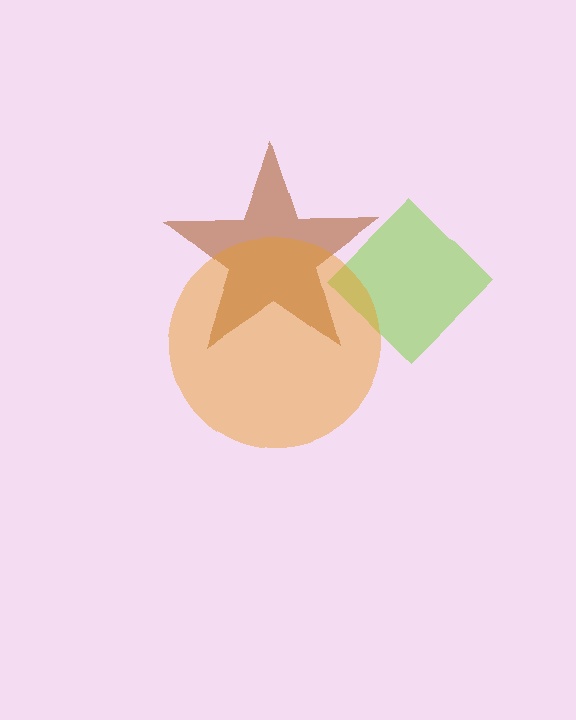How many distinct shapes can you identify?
There are 3 distinct shapes: a lime diamond, a brown star, an orange circle.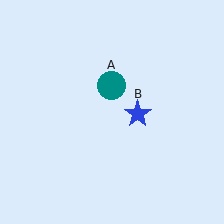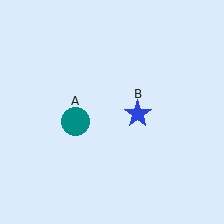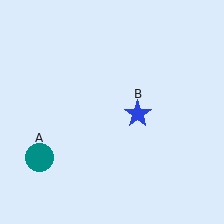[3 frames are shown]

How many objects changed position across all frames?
1 object changed position: teal circle (object A).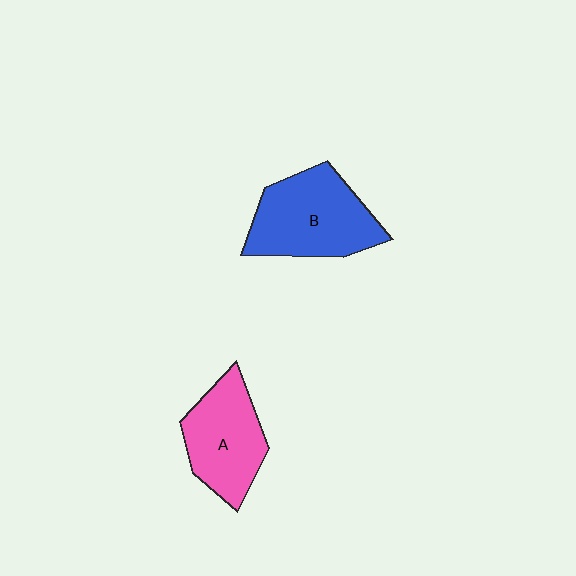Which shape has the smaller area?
Shape A (pink).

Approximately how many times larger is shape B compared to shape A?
Approximately 1.2 times.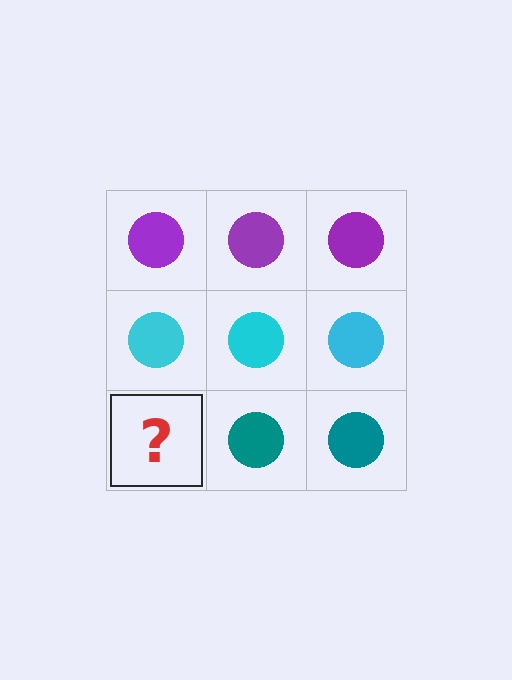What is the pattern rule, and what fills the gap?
The rule is that each row has a consistent color. The gap should be filled with a teal circle.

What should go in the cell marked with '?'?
The missing cell should contain a teal circle.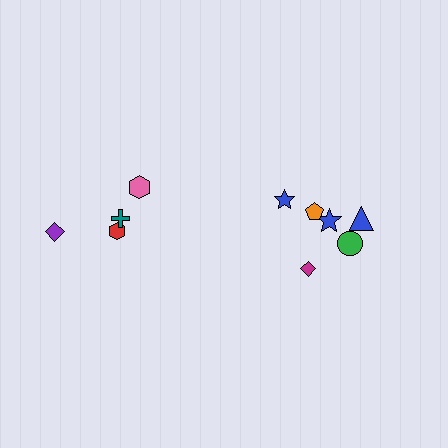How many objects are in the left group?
There are 4 objects.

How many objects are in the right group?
There are 6 objects.